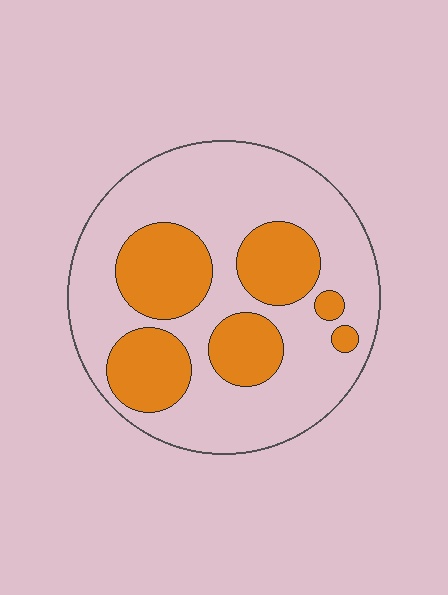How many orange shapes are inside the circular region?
6.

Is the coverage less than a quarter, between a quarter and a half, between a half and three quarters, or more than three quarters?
Between a quarter and a half.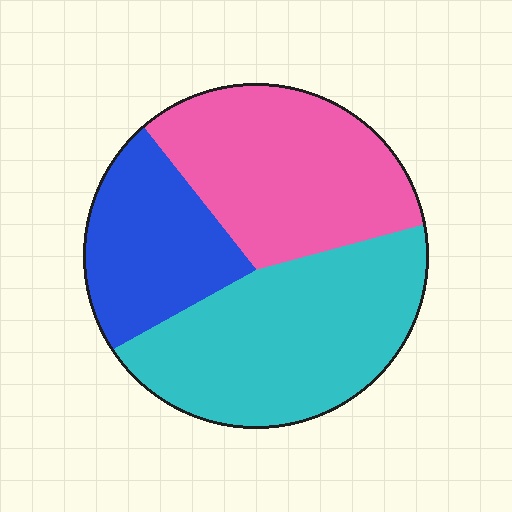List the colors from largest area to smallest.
From largest to smallest: cyan, pink, blue.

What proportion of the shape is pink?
Pink takes up about three eighths (3/8) of the shape.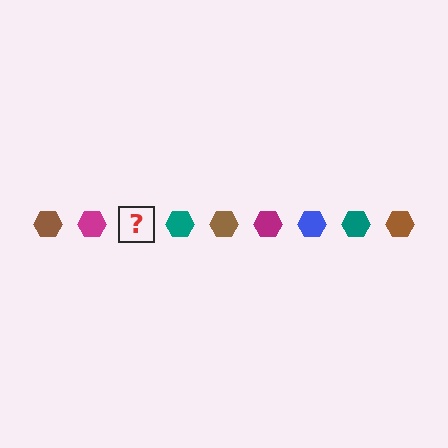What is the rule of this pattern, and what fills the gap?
The rule is that the pattern cycles through brown, magenta, blue, teal hexagons. The gap should be filled with a blue hexagon.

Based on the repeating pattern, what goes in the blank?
The blank should be a blue hexagon.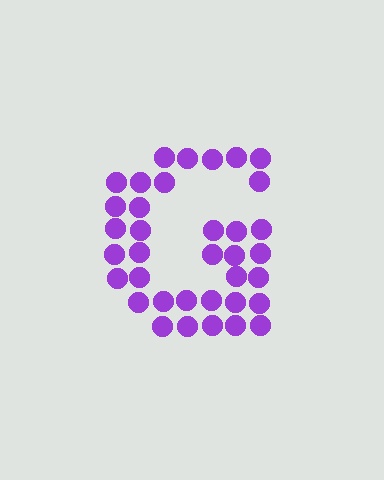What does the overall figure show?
The overall figure shows the letter G.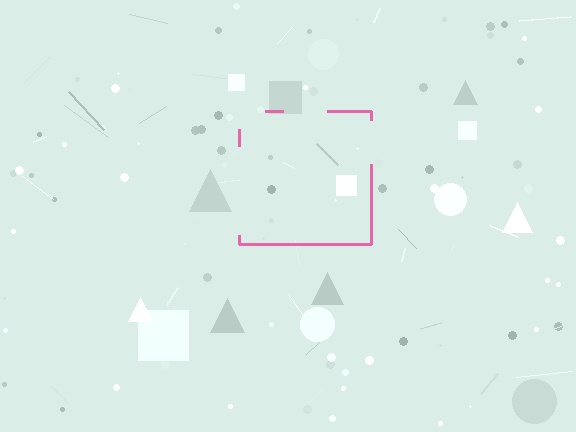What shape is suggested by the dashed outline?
The dashed outline suggests a square.